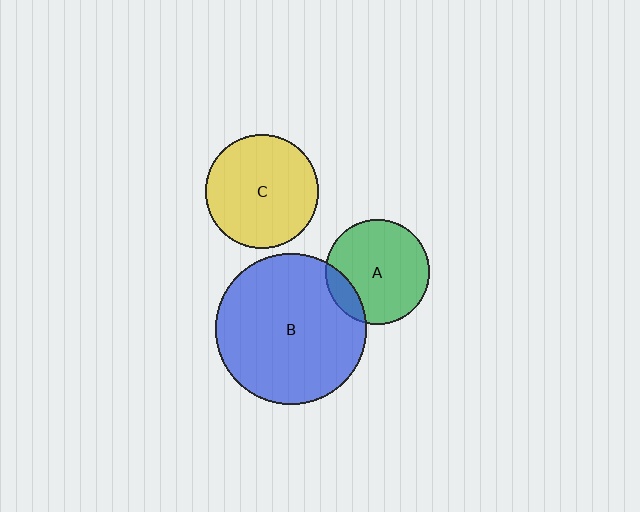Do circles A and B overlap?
Yes.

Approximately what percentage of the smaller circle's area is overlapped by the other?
Approximately 15%.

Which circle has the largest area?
Circle B (blue).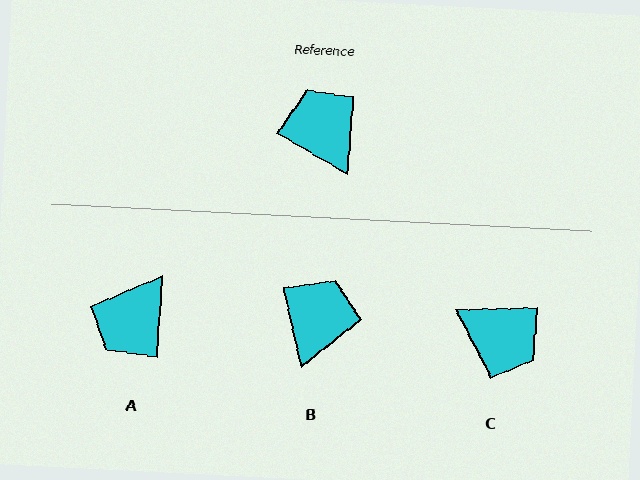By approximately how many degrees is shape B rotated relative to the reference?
Approximately 47 degrees clockwise.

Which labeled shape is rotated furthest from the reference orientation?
C, about 148 degrees away.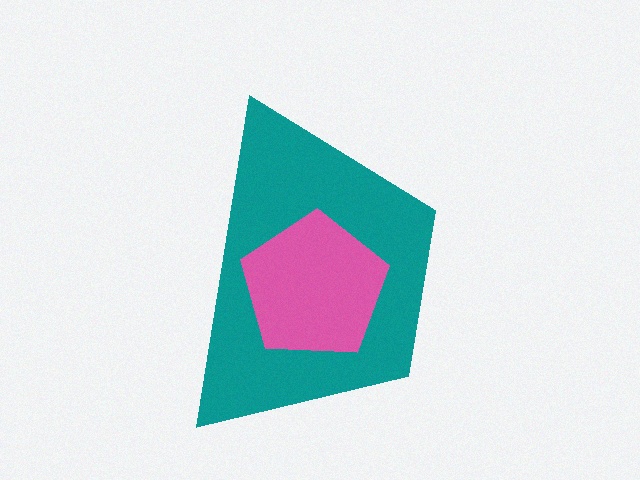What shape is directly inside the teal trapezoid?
The pink pentagon.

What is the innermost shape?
The pink pentagon.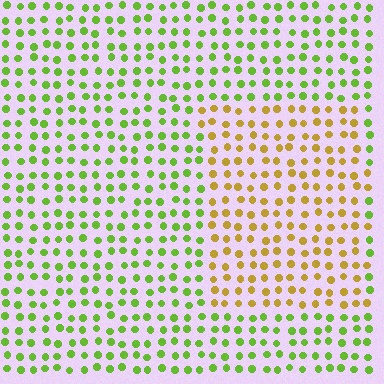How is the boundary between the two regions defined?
The boundary is defined purely by a slight shift in hue (about 51 degrees). Spacing, size, and orientation are identical on both sides.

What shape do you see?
I see a rectangle.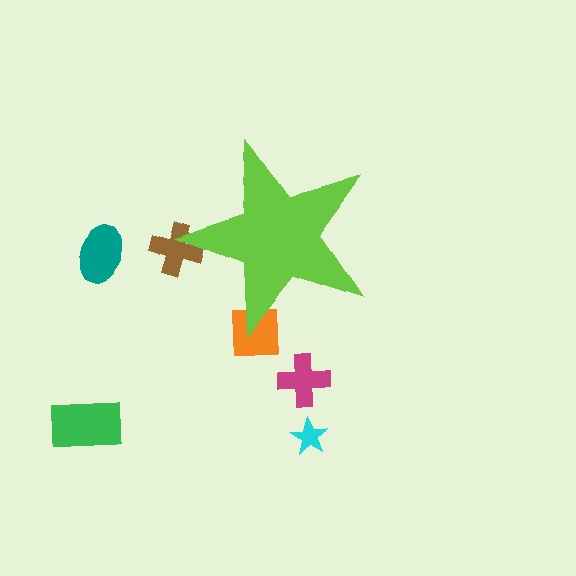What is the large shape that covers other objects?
A lime star.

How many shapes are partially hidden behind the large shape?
2 shapes are partially hidden.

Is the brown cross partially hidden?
Yes, the brown cross is partially hidden behind the lime star.